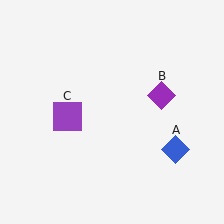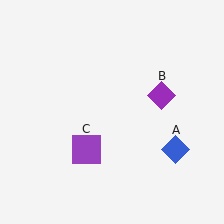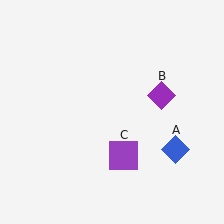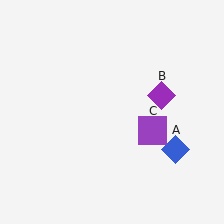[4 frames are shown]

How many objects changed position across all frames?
1 object changed position: purple square (object C).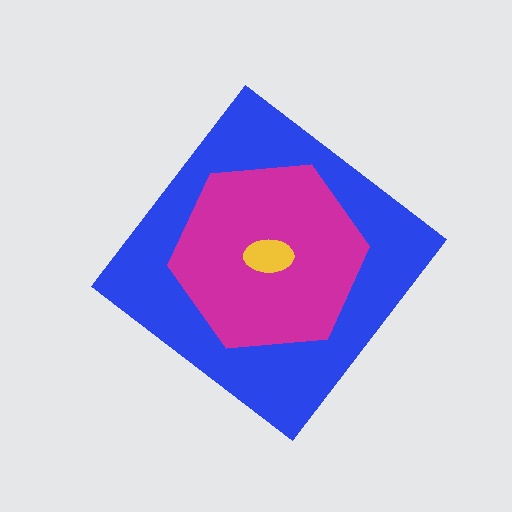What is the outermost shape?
The blue diamond.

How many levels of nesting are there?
3.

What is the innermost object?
The yellow ellipse.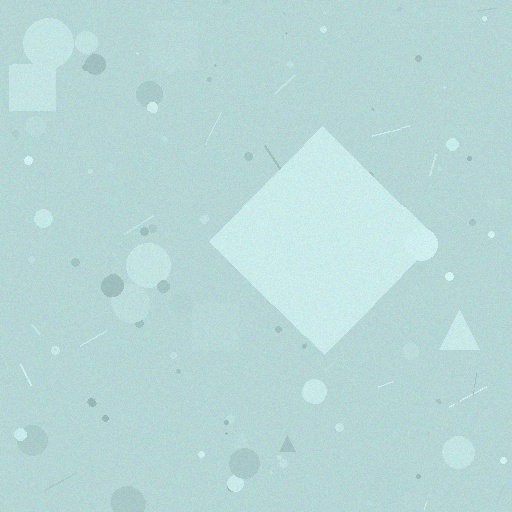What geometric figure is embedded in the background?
A diamond is embedded in the background.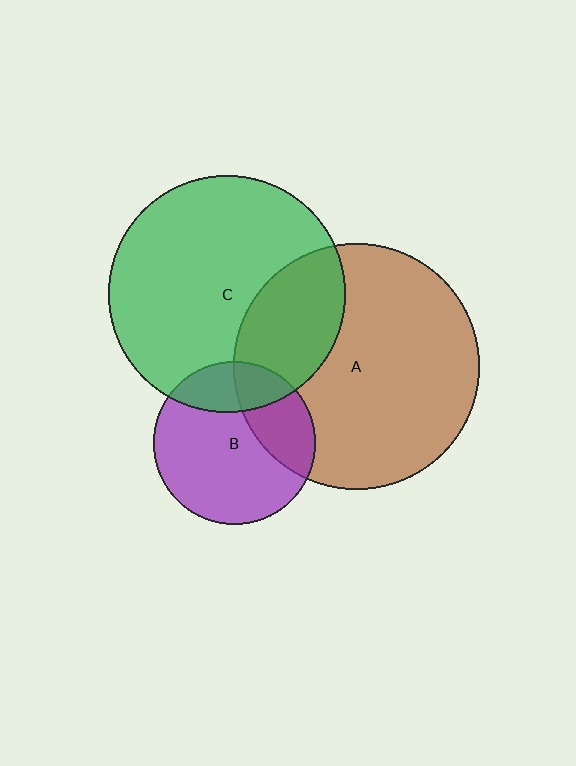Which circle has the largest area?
Circle A (brown).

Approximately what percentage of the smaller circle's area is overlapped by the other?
Approximately 20%.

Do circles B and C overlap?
Yes.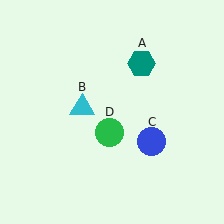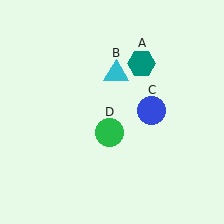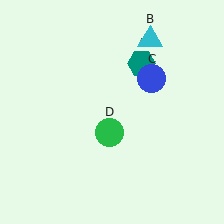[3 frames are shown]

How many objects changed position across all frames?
2 objects changed position: cyan triangle (object B), blue circle (object C).